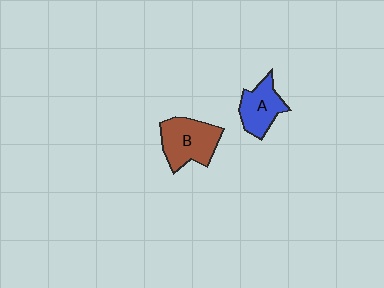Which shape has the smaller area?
Shape A (blue).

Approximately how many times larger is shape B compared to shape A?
Approximately 1.3 times.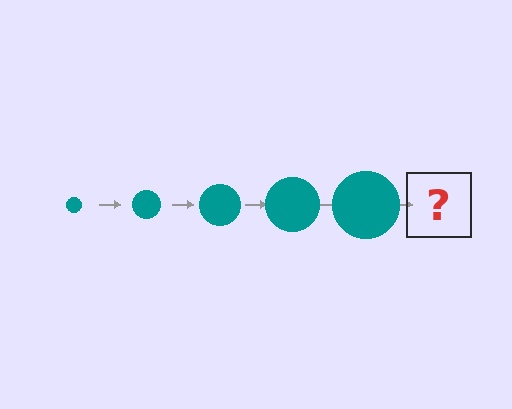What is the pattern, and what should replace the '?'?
The pattern is that the circle gets progressively larger each step. The '?' should be a teal circle, larger than the previous one.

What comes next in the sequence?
The next element should be a teal circle, larger than the previous one.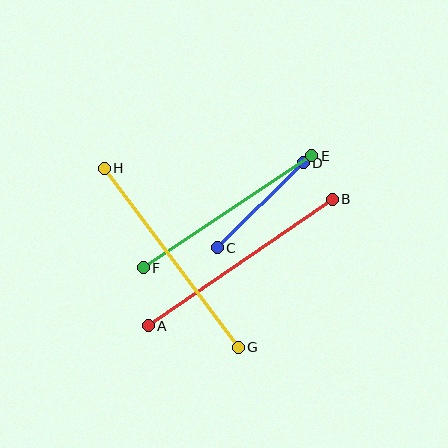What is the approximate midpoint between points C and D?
The midpoint is at approximately (260, 205) pixels.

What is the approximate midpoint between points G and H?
The midpoint is at approximately (171, 258) pixels.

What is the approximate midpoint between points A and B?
The midpoint is at approximately (240, 262) pixels.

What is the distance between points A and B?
The distance is approximately 223 pixels.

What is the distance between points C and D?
The distance is approximately 121 pixels.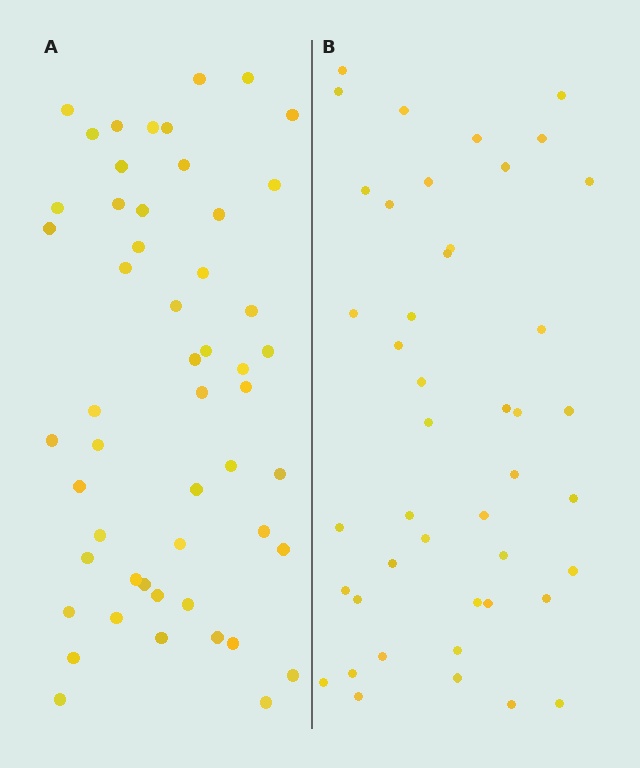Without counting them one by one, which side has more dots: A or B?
Region A (the left region) has more dots.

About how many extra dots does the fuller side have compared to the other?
Region A has roughly 8 or so more dots than region B.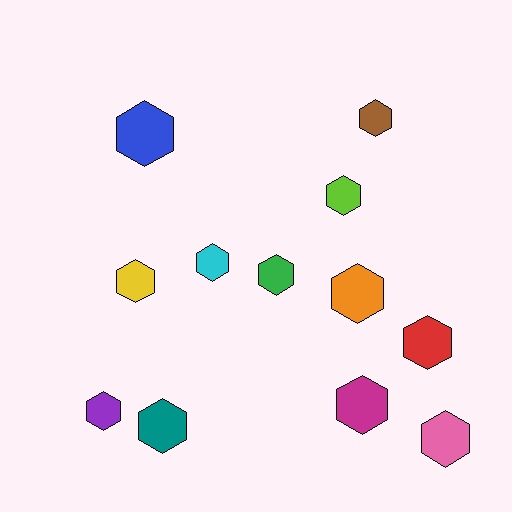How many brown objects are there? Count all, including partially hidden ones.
There is 1 brown object.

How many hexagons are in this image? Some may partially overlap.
There are 12 hexagons.